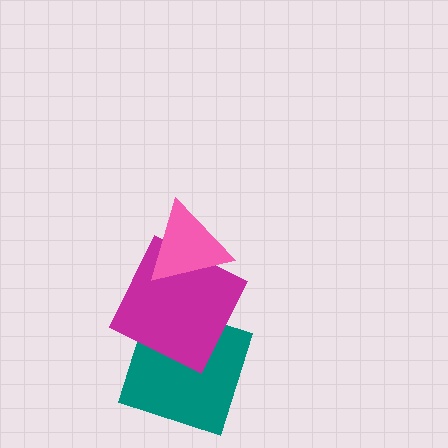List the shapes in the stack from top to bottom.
From top to bottom: the pink triangle, the magenta square, the teal square.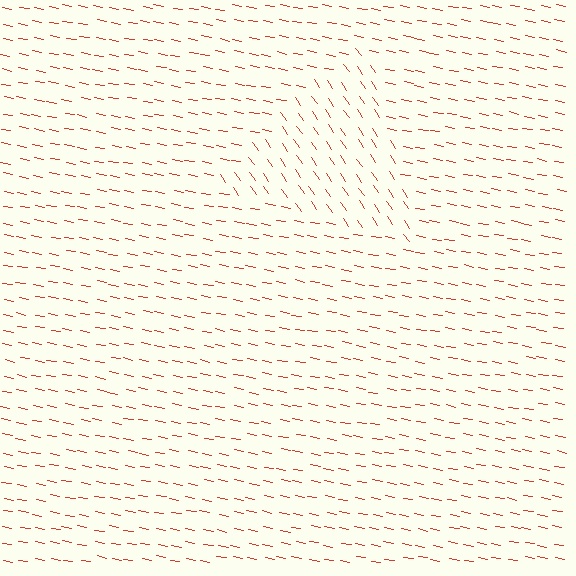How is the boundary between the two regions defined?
The boundary is defined purely by a change in line orientation (approximately 45 degrees difference). All lines are the same color and thickness.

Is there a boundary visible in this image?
Yes, there is a texture boundary formed by a change in line orientation.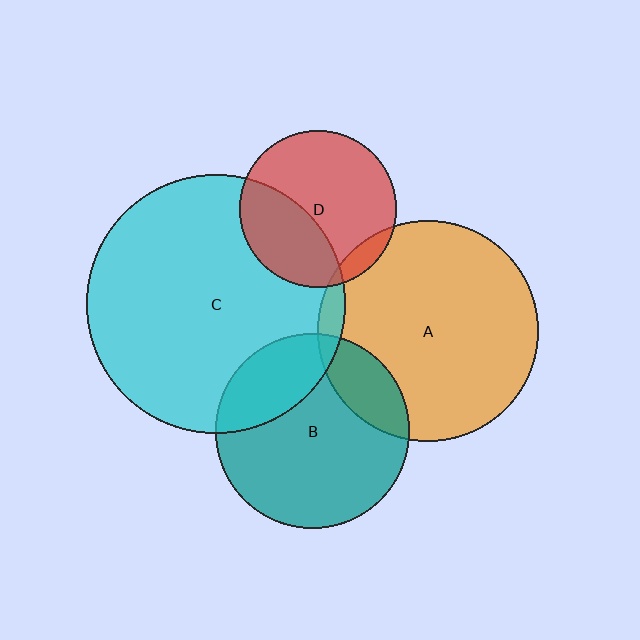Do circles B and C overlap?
Yes.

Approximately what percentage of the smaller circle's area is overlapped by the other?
Approximately 25%.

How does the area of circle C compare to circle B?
Approximately 1.8 times.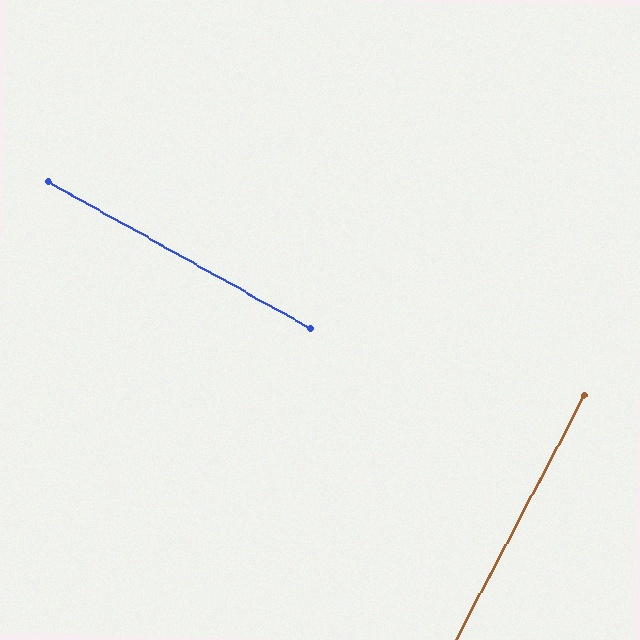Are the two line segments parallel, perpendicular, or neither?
Perpendicular — they meet at approximately 89°.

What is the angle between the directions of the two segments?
Approximately 89 degrees.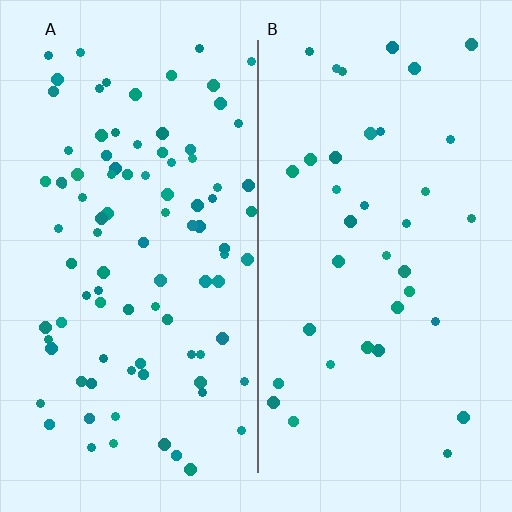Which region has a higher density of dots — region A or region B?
A (the left).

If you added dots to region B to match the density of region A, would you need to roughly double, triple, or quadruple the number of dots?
Approximately triple.